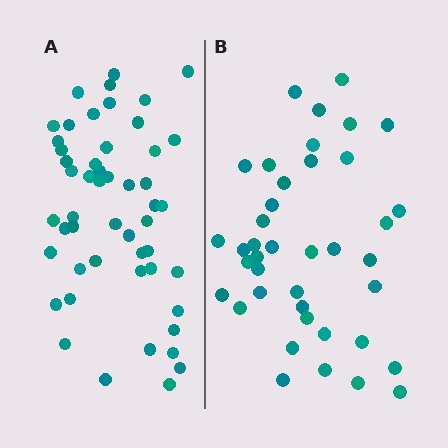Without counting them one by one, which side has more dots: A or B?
Region A (the left region) has more dots.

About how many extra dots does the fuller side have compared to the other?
Region A has roughly 12 or so more dots than region B.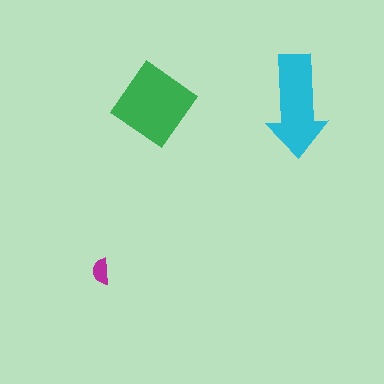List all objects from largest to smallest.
The green diamond, the cyan arrow, the magenta semicircle.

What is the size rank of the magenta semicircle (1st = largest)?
3rd.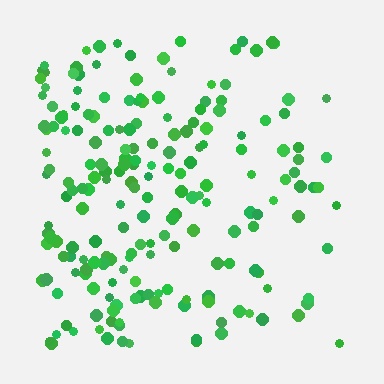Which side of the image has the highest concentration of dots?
The left.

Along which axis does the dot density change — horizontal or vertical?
Horizontal.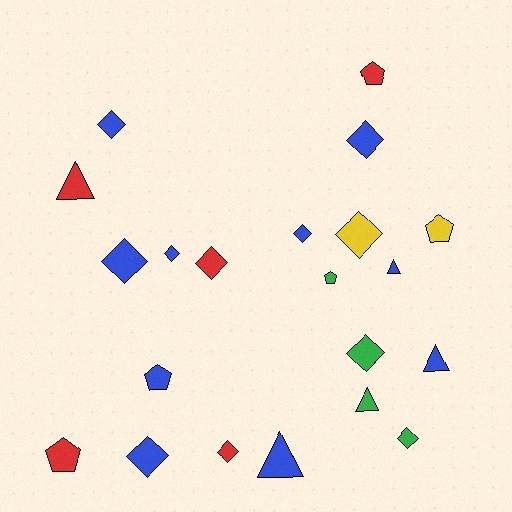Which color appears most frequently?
Blue, with 10 objects.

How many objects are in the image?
There are 21 objects.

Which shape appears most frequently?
Diamond, with 11 objects.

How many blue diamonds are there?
There are 6 blue diamonds.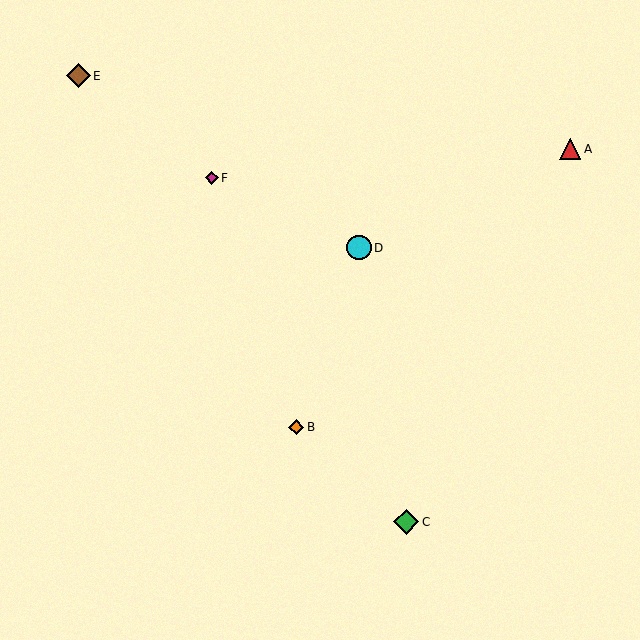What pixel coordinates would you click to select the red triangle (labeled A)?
Click at (570, 149) to select the red triangle A.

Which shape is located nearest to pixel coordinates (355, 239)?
The cyan circle (labeled D) at (359, 248) is nearest to that location.